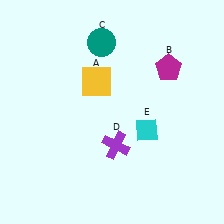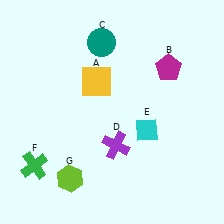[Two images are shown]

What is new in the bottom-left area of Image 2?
A lime hexagon (G) was added in the bottom-left area of Image 2.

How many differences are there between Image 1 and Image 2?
There are 2 differences between the two images.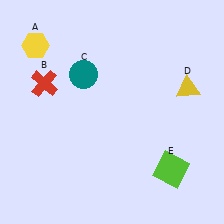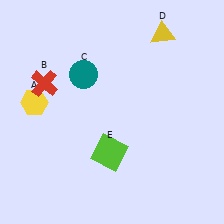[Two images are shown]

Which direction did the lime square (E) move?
The lime square (E) moved left.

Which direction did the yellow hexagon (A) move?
The yellow hexagon (A) moved down.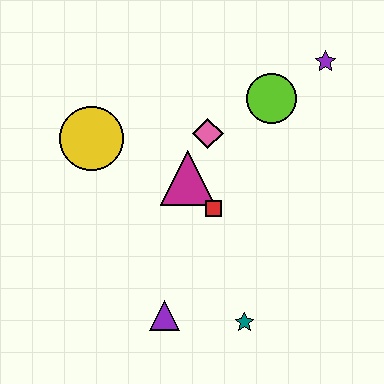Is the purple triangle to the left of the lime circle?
Yes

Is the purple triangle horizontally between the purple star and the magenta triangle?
No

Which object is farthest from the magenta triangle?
The purple star is farthest from the magenta triangle.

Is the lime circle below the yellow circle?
No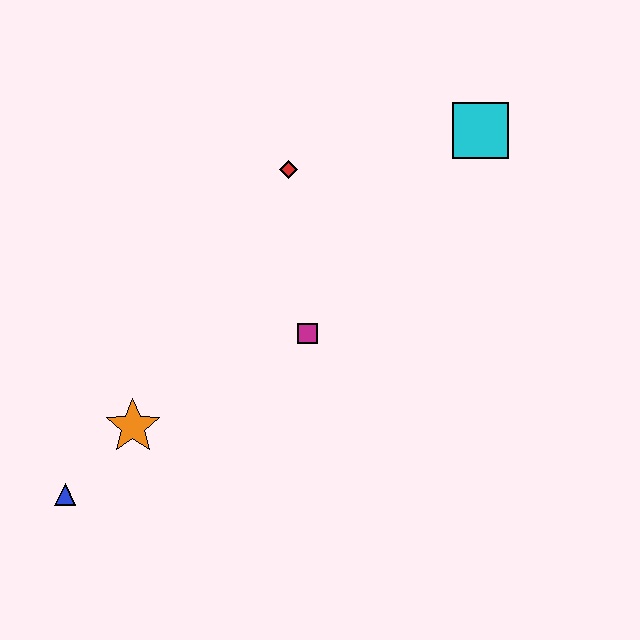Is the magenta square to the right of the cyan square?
No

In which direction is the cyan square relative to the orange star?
The cyan square is to the right of the orange star.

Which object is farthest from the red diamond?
The blue triangle is farthest from the red diamond.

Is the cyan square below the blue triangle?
No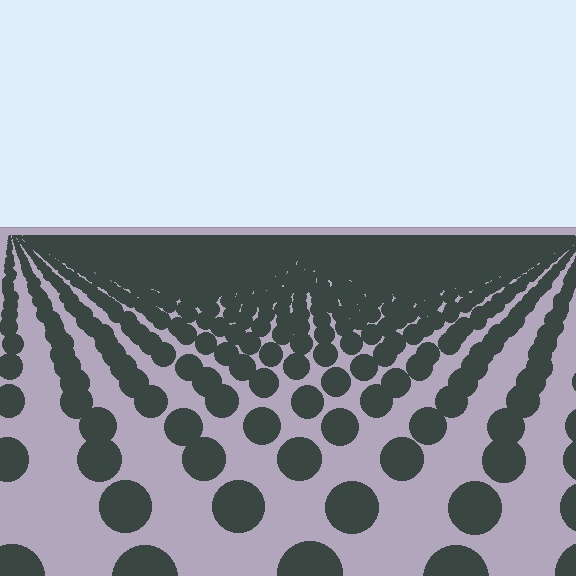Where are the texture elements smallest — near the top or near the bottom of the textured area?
Near the top.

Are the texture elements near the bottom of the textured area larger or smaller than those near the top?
Larger. Near the bottom, elements are closer to the viewer and appear at a bigger on-screen size.